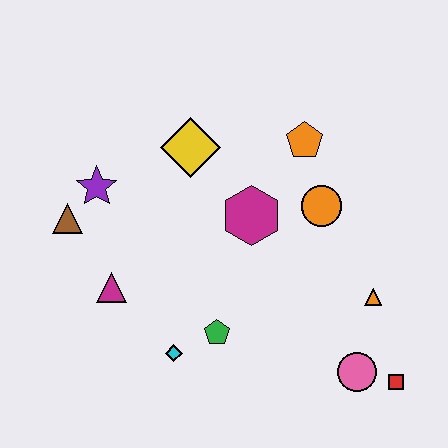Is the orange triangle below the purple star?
Yes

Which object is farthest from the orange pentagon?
The red square is farthest from the orange pentagon.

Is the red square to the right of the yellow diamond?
Yes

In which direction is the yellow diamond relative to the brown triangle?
The yellow diamond is to the right of the brown triangle.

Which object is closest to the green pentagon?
The cyan diamond is closest to the green pentagon.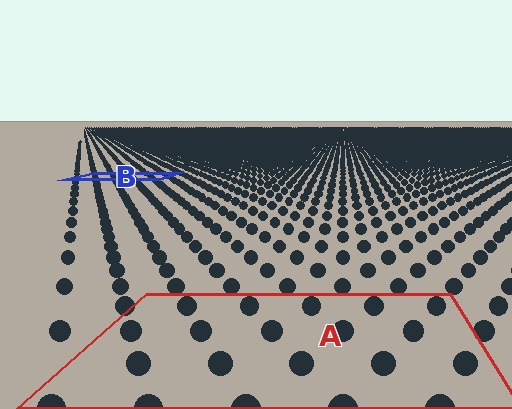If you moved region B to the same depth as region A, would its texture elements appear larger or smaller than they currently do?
They would appear larger. At a closer depth, the same texture elements are projected at a bigger on-screen size.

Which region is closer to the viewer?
Region A is closer. The texture elements there are larger and more spread out.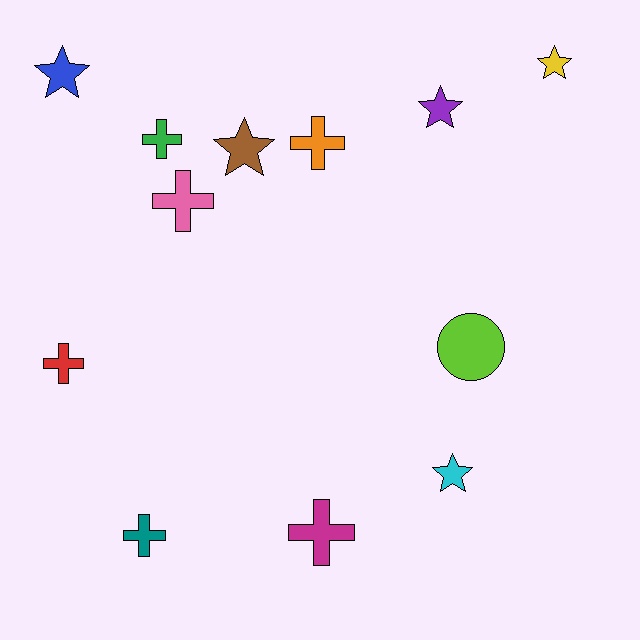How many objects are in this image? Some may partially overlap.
There are 12 objects.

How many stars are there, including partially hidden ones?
There are 5 stars.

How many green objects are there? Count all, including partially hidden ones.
There is 1 green object.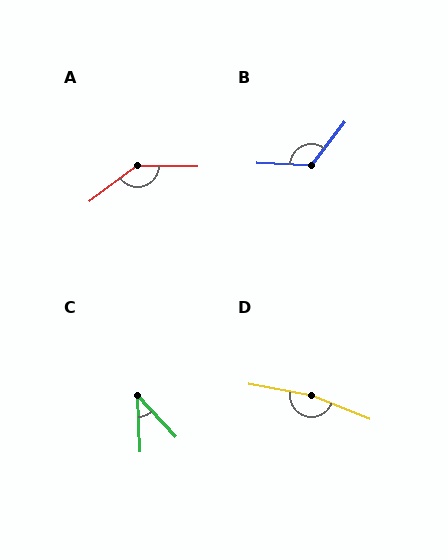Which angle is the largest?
D, at approximately 168 degrees.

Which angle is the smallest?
C, at approximately 40 degrees.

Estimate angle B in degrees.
Approximately 125 degrees.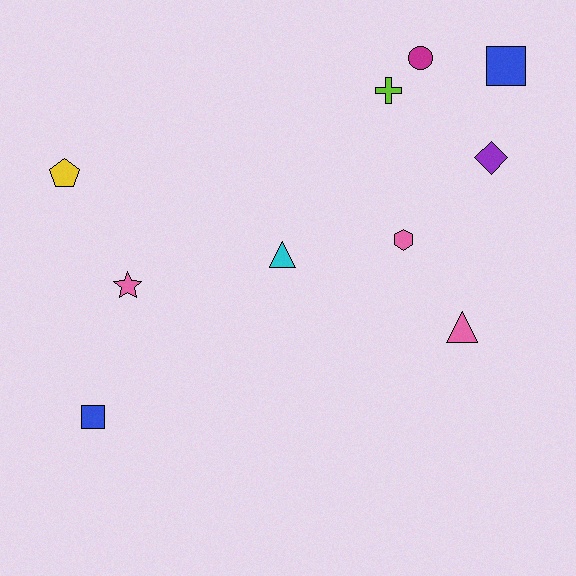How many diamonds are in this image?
There is 1 diamond.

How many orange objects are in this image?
There are no orange objects.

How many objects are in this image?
There are 10 objects.